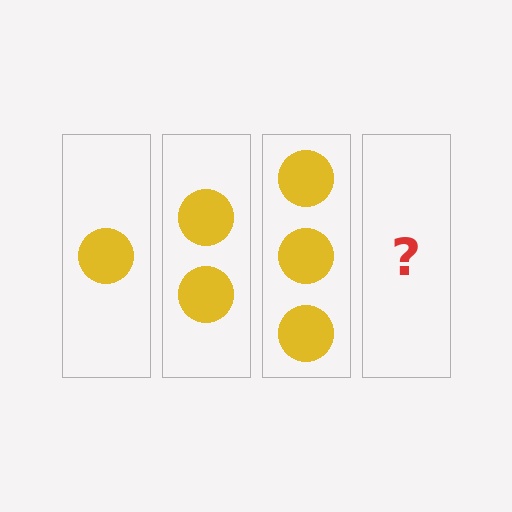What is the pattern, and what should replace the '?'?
The pattern is that each step adds one more circle. The '?' should be 4 circles.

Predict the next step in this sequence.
The next step is 4 circles.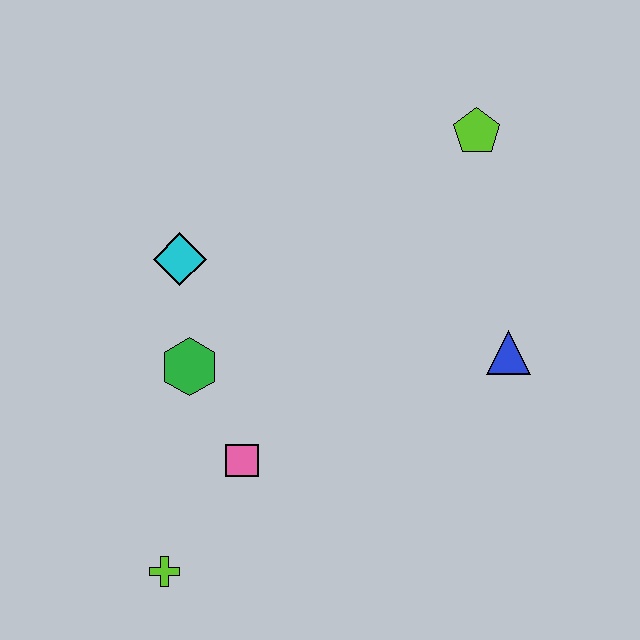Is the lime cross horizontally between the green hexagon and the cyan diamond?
No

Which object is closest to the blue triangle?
The lime pentagon is closest to the blue triangle.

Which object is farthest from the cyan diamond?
The blue triangle is farthest from the cyan diamond.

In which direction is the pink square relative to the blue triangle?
The pink square is to the left of the blue triangle.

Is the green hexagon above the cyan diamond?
No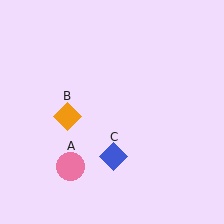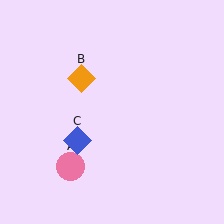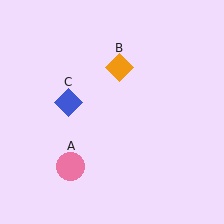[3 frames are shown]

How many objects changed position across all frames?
2 objects changed position: orange diamond (object B), blue diamond (object C).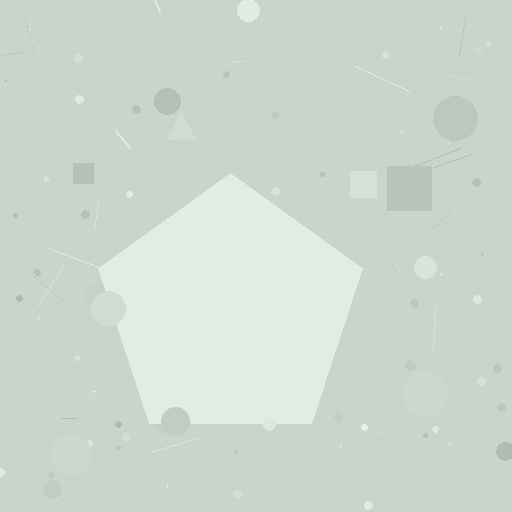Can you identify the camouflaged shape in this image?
The camouflaged shape is a pentagon.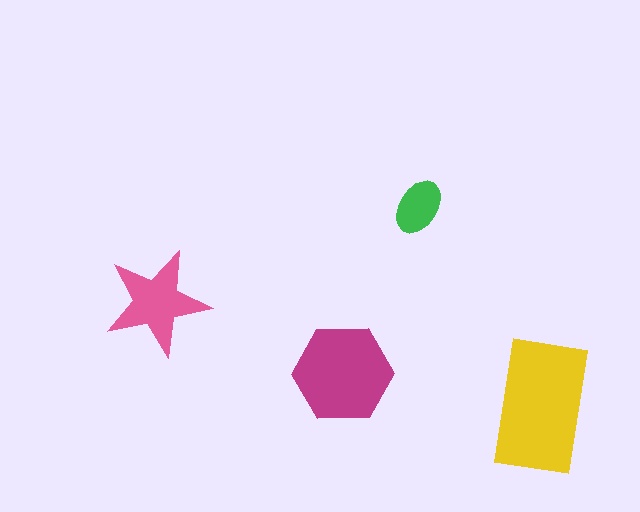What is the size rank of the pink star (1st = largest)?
3rd.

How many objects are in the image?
There are 4 objects in the image.